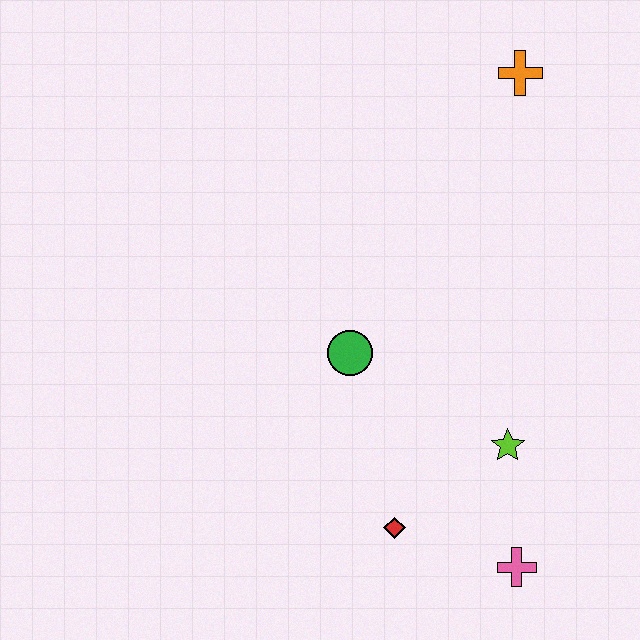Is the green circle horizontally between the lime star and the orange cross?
No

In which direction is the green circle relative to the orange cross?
The green circle is below the orange cross.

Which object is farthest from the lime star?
The orange cross is farthest from the lime star.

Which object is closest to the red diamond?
The pink cross is closest to the red diamond.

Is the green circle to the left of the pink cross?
Yes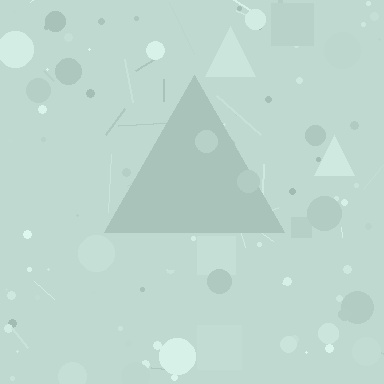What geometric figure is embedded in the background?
A triangle is embedded in the background.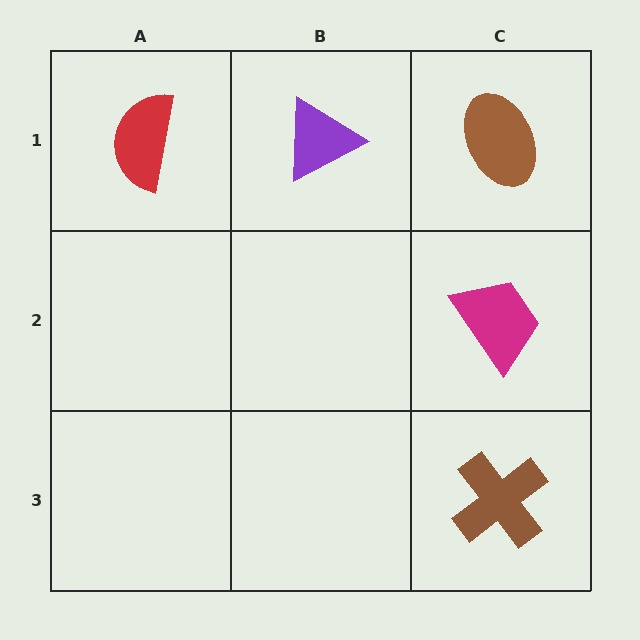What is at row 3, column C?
A brown cross.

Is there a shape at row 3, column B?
No, that cell is empty.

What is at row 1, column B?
A purple triangle.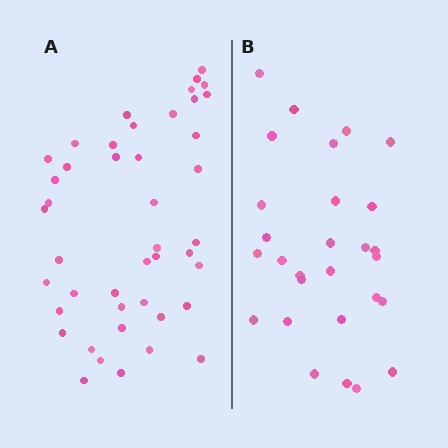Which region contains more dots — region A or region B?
Region A (the left region) has more dots.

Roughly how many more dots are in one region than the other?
Region A has approximately 15 more dots than region B.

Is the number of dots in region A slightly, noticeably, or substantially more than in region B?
Region A has substantially more. The ratio is roughly 1.6 to 1.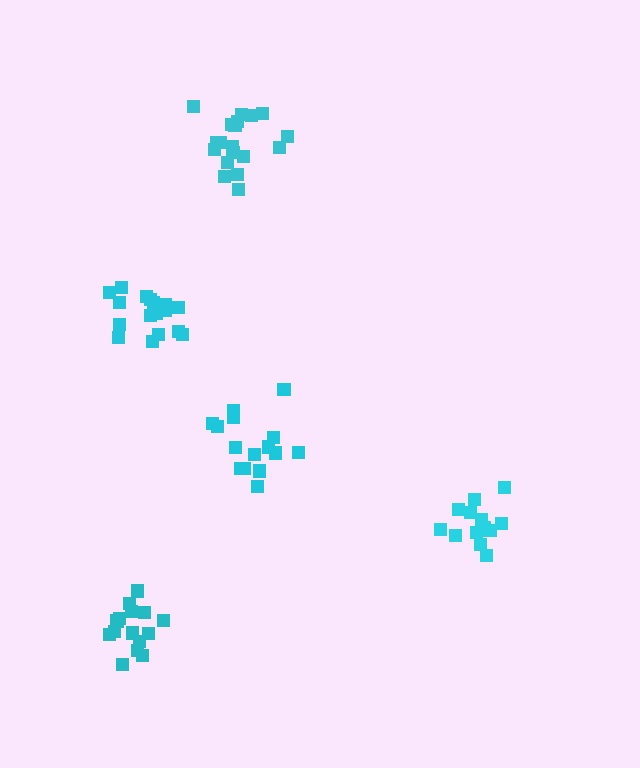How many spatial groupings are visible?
There are 5 spatial groupings.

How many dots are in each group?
Group 1: 18 dots, Group 2: 14 dots, Group 3: 15 dots, Group 4: 19 dots, Group 5: 16 dots (82 total).